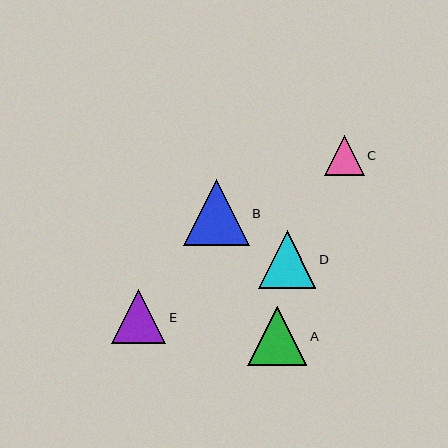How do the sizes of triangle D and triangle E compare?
Triangle D and triangle E are approximately the same size.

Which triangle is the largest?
Triangle B is the largest with a size of approximately 66 pixels.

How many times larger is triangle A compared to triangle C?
Triangle A is approximately 1.5 times the size of triangle C.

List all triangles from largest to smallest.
From largest to smallest: B, A, D, E, C.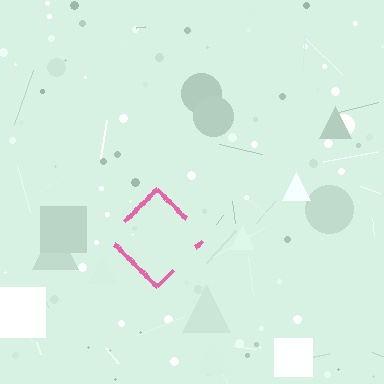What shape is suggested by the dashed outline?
The dashed outline suggests a diamond.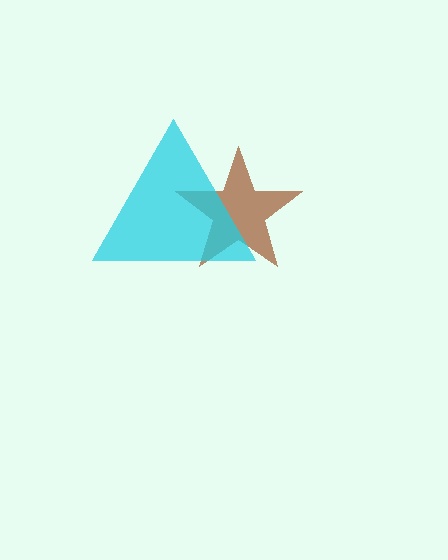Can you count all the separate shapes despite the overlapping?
Yes, there are 2 separate shapes.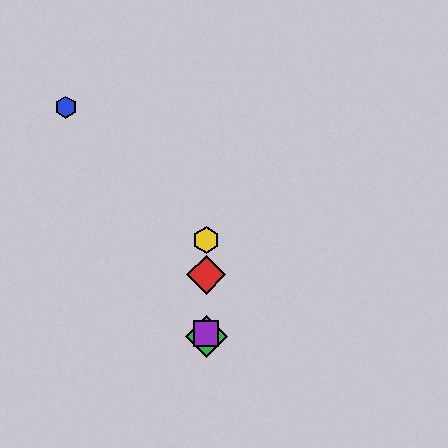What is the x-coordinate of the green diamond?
The green diamond is at x≈206.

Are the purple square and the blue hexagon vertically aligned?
No, the purple square is at x≈206 and the blue hexagon is at x≈66.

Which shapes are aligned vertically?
The red diamond, the green diamond, the yellow hexagon, the purple square are aligned vertically.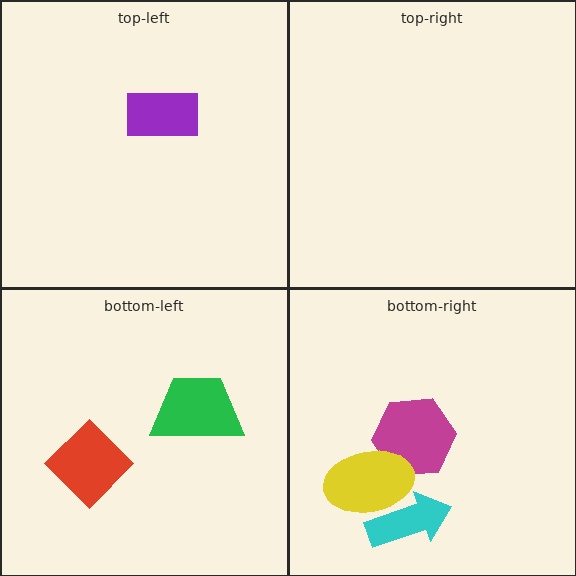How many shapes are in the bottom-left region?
2.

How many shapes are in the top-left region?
1.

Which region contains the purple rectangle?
The top-left region.